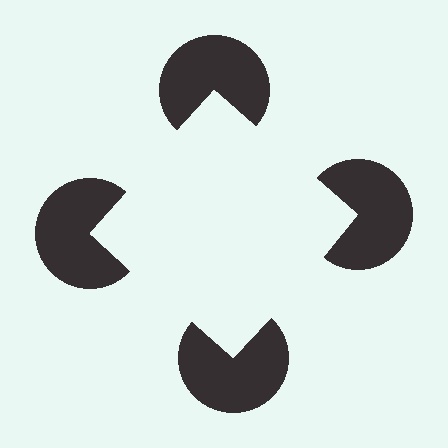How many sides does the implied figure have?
4 sides.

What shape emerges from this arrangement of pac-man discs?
An illusory square — its edges are inferred from the aligned wedge cuts in the pac-man discs, not physically drawn.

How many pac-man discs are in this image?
There are 4 — one at each vertex of the illusory square.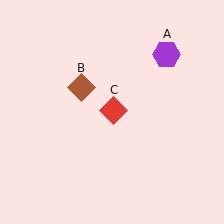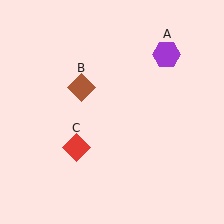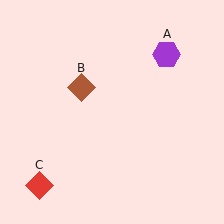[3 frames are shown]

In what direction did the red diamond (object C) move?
The red diamond (object C) moved down and to the left.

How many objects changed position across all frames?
1 object changed position: red diamond (object C).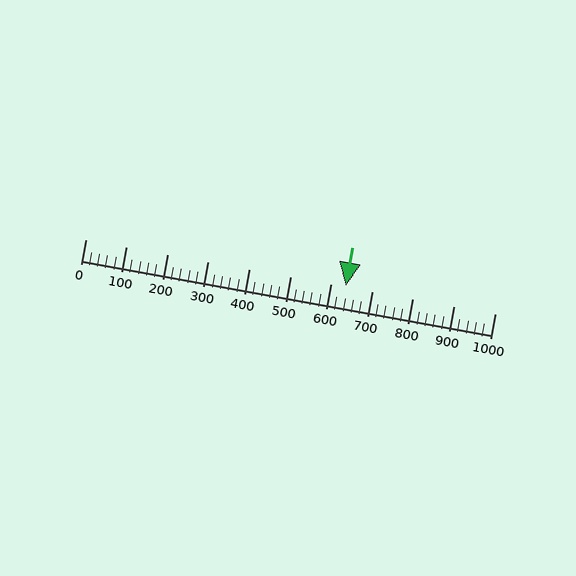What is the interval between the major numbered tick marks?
The major tick marks are spaced 100 units apart.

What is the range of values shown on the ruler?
The ruler shows values from 0 to 1000.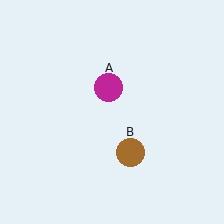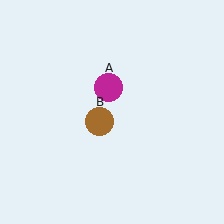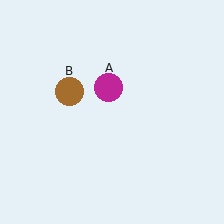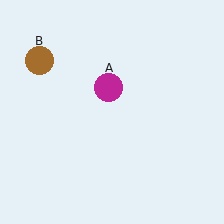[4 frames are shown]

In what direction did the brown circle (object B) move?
The brown circle (object B) moved up and to the left.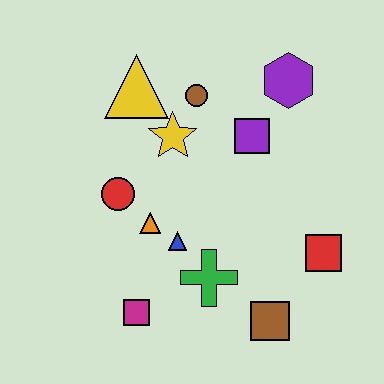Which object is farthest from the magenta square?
The purple hexagon is farthest from the magenta square.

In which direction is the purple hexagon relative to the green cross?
The purple hexagon is above the green cross.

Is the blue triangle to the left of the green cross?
Yes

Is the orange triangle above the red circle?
No